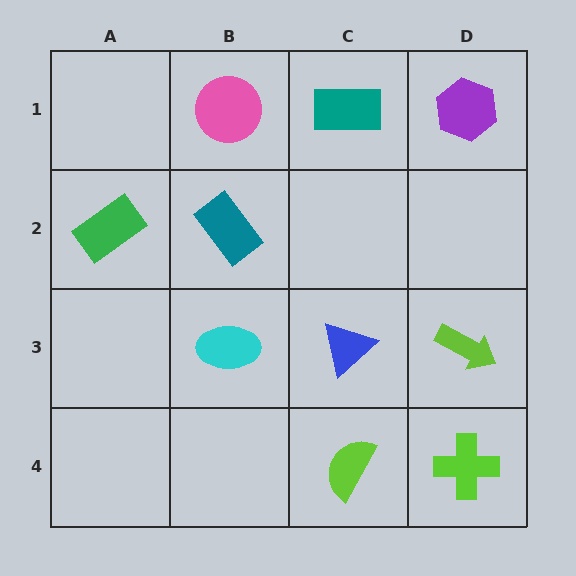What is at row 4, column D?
A lime cross.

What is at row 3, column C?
A blue triangle.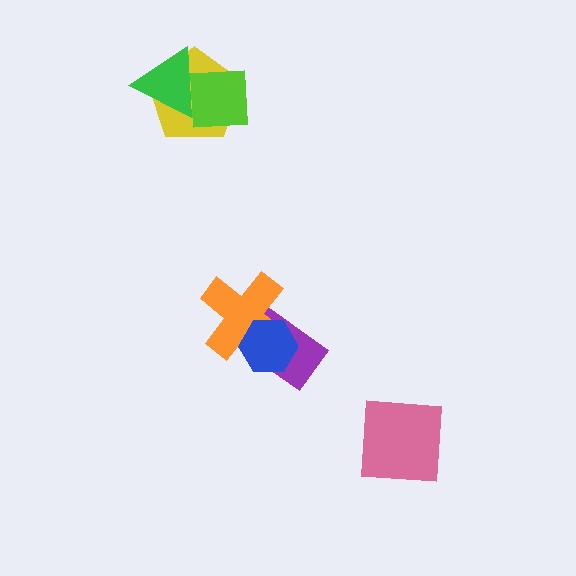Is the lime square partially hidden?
Yes, it is partially covered by another shape.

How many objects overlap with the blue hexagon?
2 objects overlap with the blue hexagon.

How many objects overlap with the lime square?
2 objects overlap with the lime square.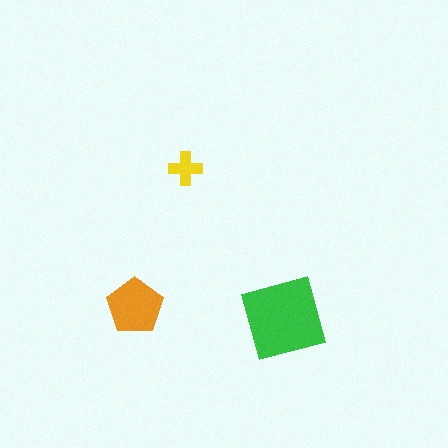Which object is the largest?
The green square.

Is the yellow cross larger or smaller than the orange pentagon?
Smaller.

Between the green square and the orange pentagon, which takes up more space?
The green square.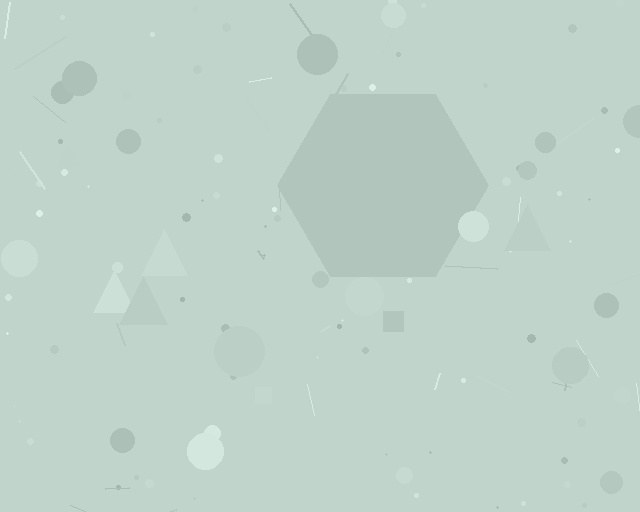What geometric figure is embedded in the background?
A hexagon is embedded in the background.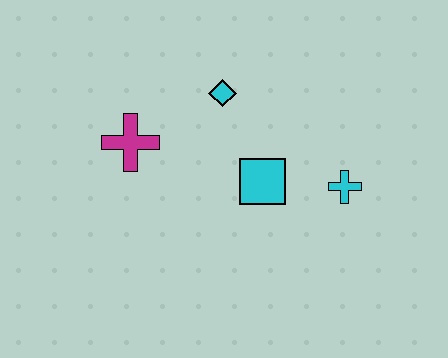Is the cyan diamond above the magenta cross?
Yes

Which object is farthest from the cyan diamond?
The cyan cross is farthest from the cyan diamond.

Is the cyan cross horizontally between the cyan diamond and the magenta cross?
No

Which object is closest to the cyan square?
The cyan cross is closest to the cyan square.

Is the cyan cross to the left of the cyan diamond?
No